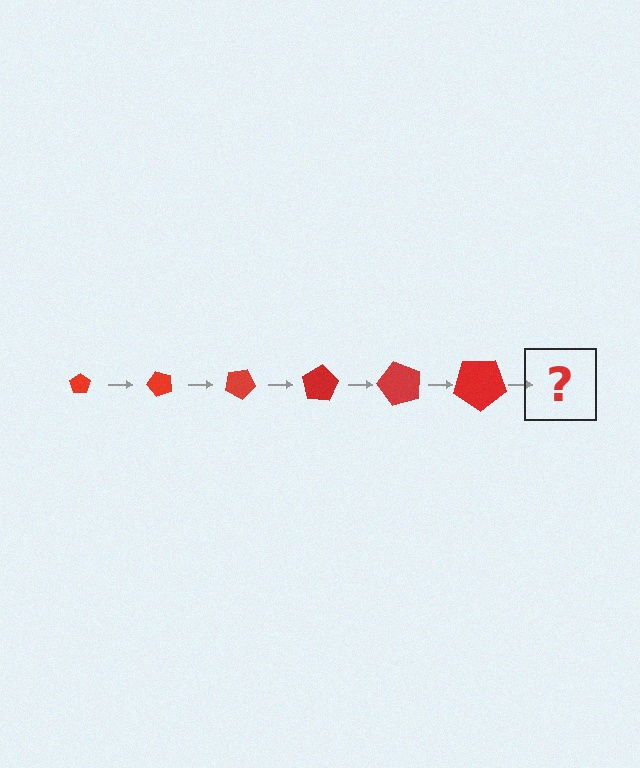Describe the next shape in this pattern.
It should be a pentagon, larger than the previous one and rotated 300 degrees from the start.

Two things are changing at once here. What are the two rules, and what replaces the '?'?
The two rules are that the pentagon grows larger each step and it rotates 50 degrees each step. The '?' should be a pentagon, larger than the previous one and rotated 300 degrees from the start.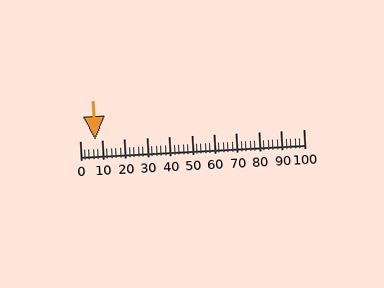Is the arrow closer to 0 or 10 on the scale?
The arrow is closer to 10.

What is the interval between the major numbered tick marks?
The major tick marks are spaced 10 units apart.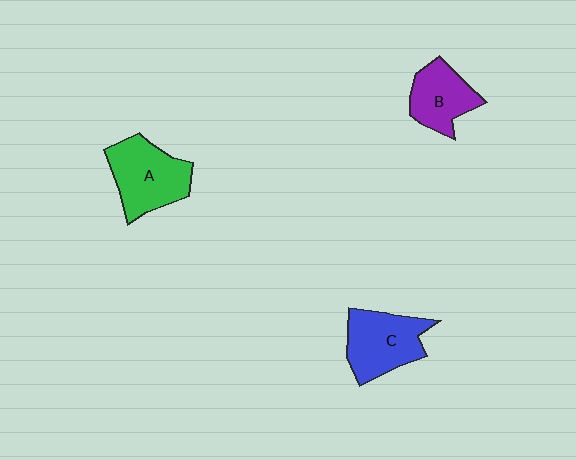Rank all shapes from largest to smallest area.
From largest to smallest: A (green), C (blue), B (purple).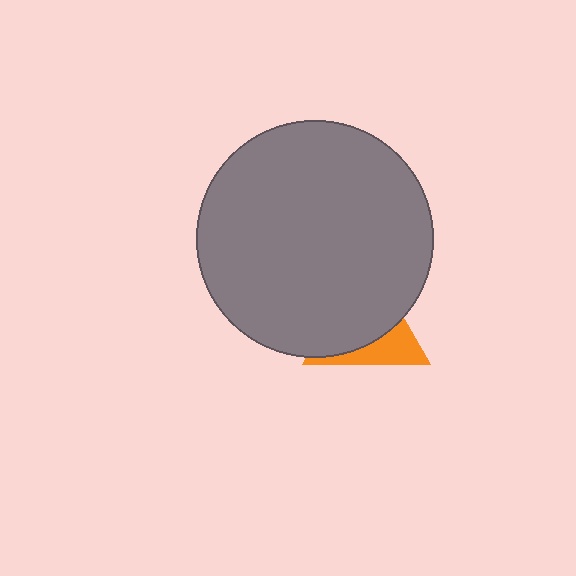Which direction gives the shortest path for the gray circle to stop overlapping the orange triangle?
Moving up gives the shortest separation.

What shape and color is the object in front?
The object in front is a gray circle.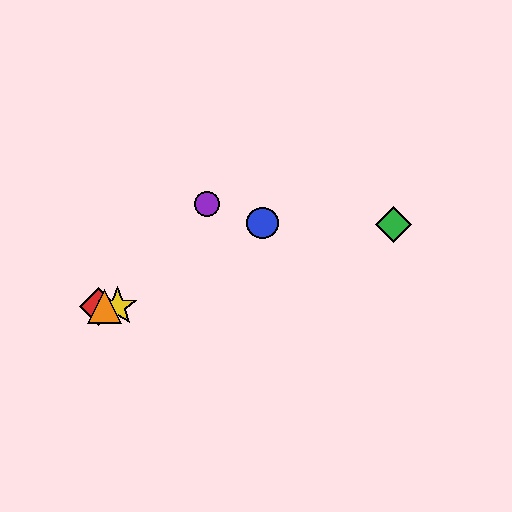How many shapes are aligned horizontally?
3 shapes (the red diamond, the yellow star, the orange triangle) are aligned horizontally.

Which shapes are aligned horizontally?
The red diamond, the yellow star, the orange triangle are aligned horizontally.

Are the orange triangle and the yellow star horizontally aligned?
Yes, both are at y≈306.